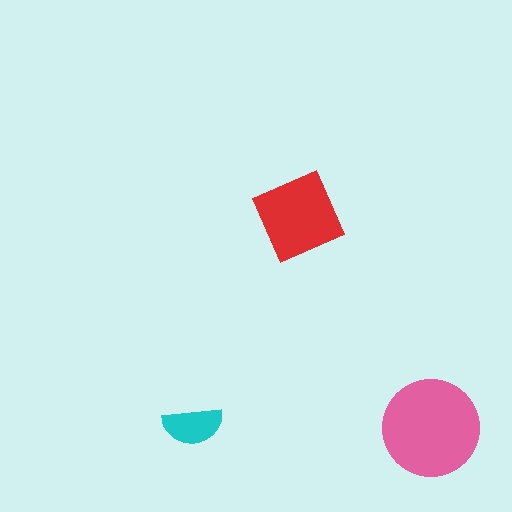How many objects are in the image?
There are 3 objects in the image.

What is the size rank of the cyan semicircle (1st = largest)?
3rd.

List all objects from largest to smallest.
The pink circle, the red diamond, the cyan semicircle.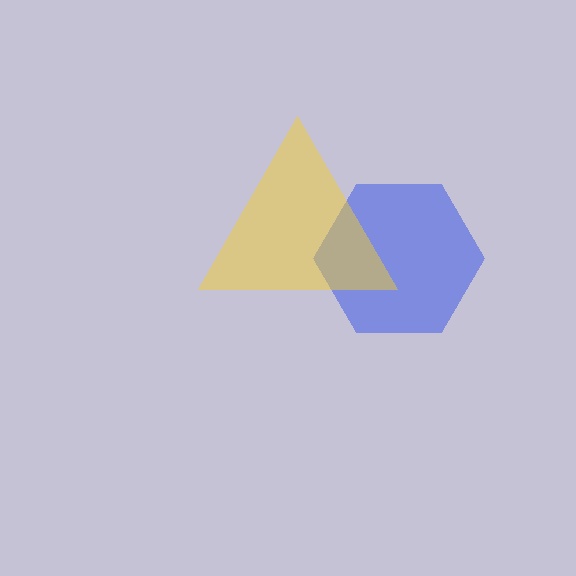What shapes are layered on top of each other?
The layered shapes are: a blue hexagon, a yellow triangle.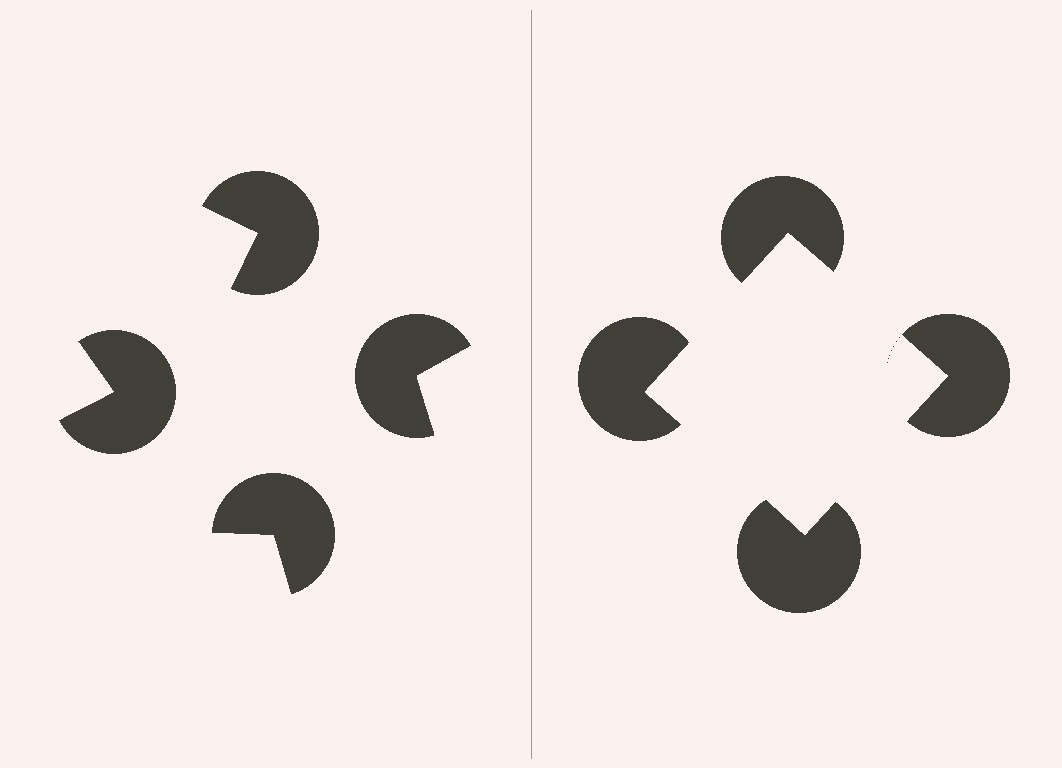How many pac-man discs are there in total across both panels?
8 — 4 on each side.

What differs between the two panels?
The pac-man discs are positioned identically on both sides; only the wedge orientations differ. On the right they align to a square; on the left they are misaligned.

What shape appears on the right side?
An illusory square.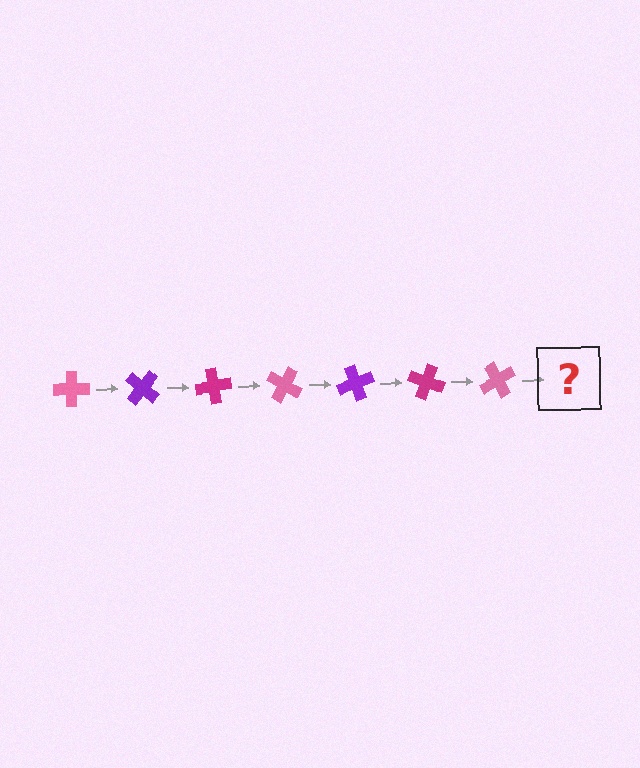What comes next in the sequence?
The next element should be a purple cross, rotated 280 degrees from the start.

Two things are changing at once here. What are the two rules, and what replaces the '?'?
The two rules are that it rotates 40 degrees each step and the color cycles through pink, purple, and magenta. The '?' should be a purple cross, rotated 280 degrees from the start.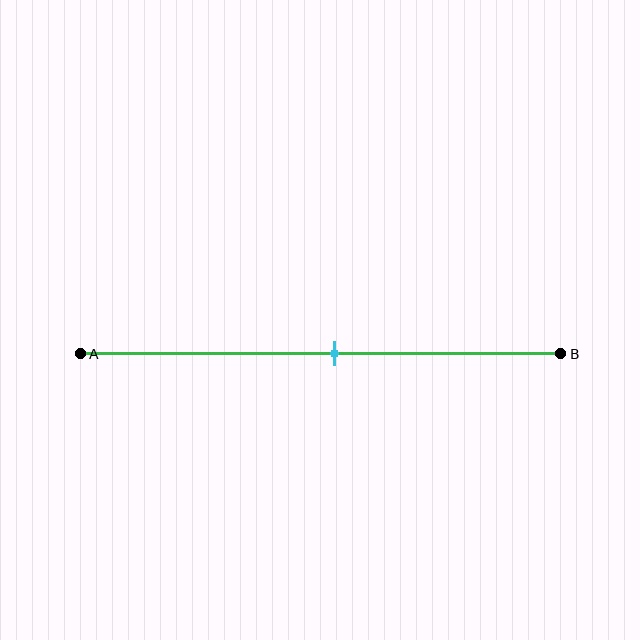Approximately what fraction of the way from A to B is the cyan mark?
The cyan mark is approximately 55% of the way from A to B.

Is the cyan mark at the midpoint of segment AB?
No, the mark is at about 55% from A, not at the 50% midpoint.